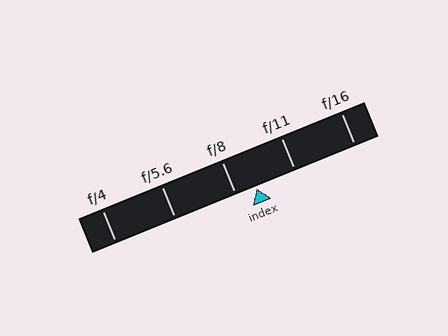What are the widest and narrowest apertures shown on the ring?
The widest aperture shown is f/4 and the narrowest is f/16.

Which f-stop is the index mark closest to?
The index mark is closest to f/8.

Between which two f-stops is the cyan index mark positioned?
The index mark is between f/8 and f/11.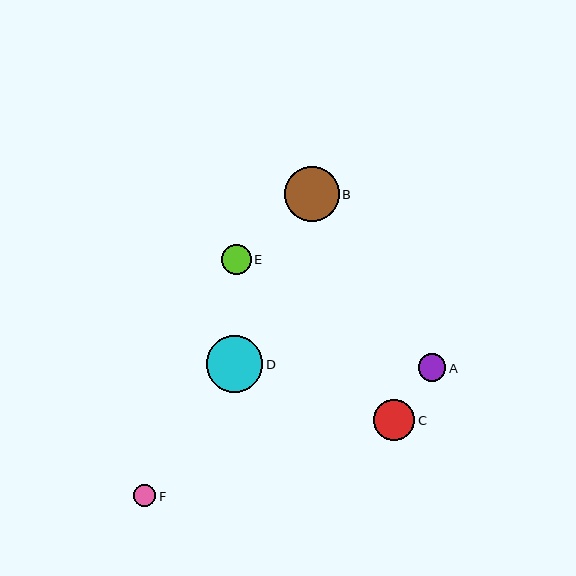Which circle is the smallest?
Circle F is the smallest with a size of approximately 22 pixels.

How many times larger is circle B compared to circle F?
Circle B is approximately 2.5 times the size of circle F.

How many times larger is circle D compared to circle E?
Circle D is approximately 1.9 times the size of circle E.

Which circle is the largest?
Circle D is the largest with a size of approximately 56 pixels.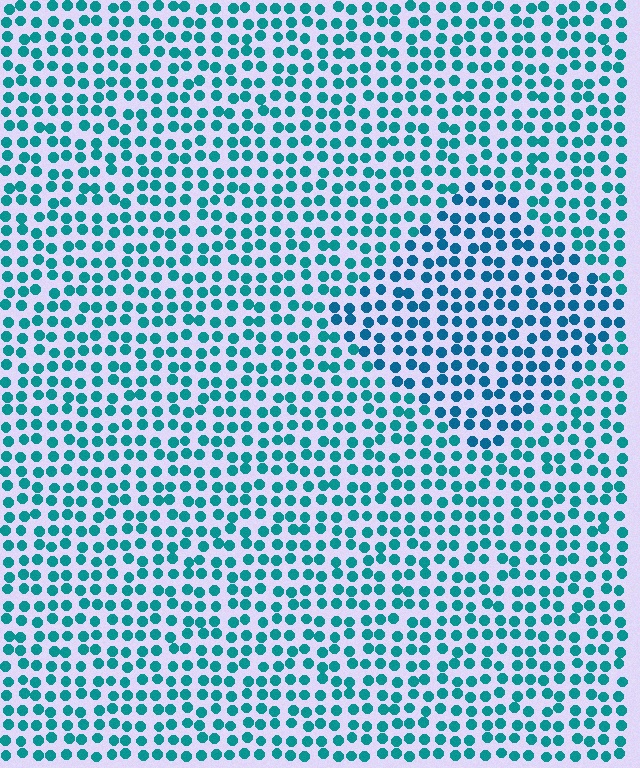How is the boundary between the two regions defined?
The boundary is defined purely by a slight shift in hue (about 21 degrees). Spacing, size, and orientation are identical on both sides.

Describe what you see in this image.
The image is filled with small teal elements in a uniform arrangement. A diamond-shaped region is visible where the elements are tinted to a slightly different hue, forming a subtle color boundary.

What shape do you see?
I see a diamond.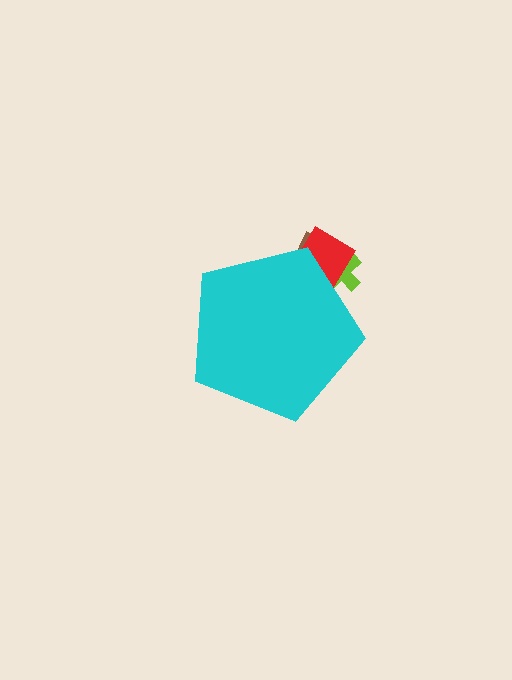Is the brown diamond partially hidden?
Yes, the brown diamond is partially hidden behind the cyan pentagon.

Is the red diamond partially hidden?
Yes, the red diamond is partially hidden behind the cyan pentagon.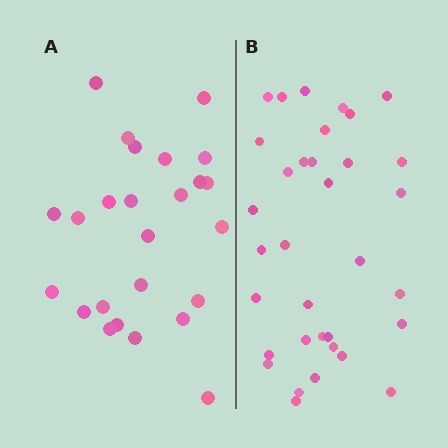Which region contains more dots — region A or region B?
Region B (the right region) has more dots.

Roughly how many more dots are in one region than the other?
Region B has roughly 8 or so more dots than region A.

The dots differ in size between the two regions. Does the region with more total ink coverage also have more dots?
No. Region A has more total ink coverage because its dots are larger, but region B actually contains more individual dots. Total area can be misleading — the number of items is what matters here.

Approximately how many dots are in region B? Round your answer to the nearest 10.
About 30 dots. (The exact count is 34, which rounds to 30.)